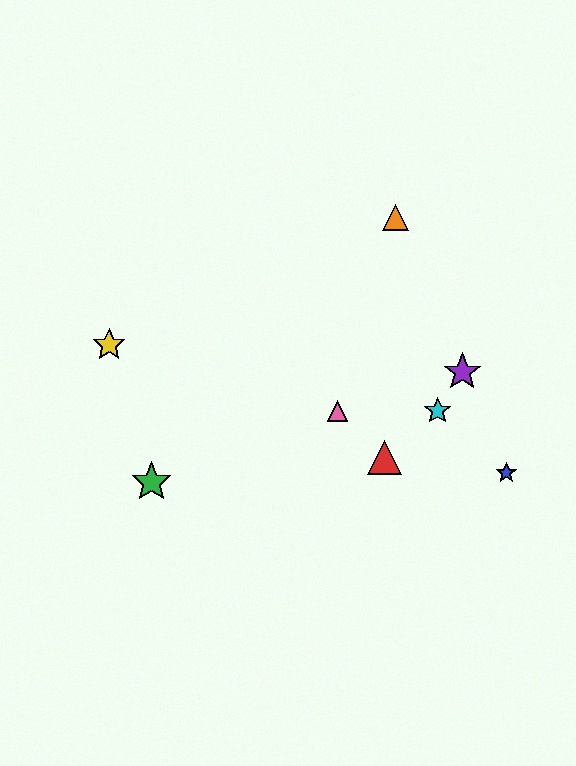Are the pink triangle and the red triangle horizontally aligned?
No, the pink triangle is at y≈411 and the red triangle is at y≈458.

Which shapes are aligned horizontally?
The cyan star, the pink triangle are aligned horizontally.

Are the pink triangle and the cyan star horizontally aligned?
Yes, both are at y≈411.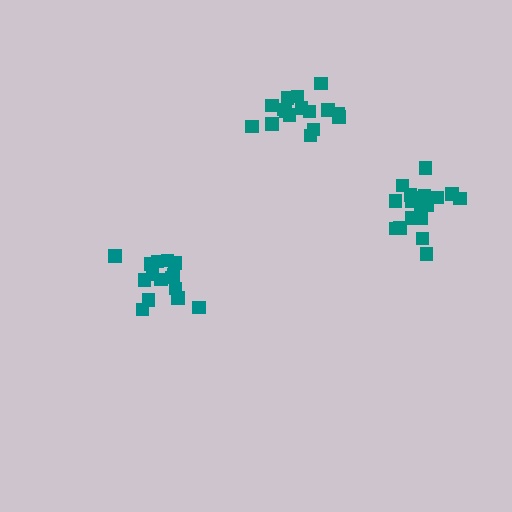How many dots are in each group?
Group 1: 16 dots, Group 2: 15 dots, Group 3: 18 dots (49 total).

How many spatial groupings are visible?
There are 3 spatial groupings.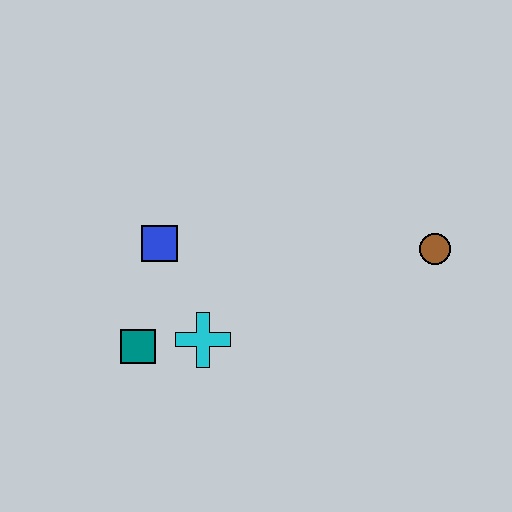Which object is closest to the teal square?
The cyan cross is closest to the teal square.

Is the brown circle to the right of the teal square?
Yes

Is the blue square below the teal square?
No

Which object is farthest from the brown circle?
The teal square is farthest from the brown circle.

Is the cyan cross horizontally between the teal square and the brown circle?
Yes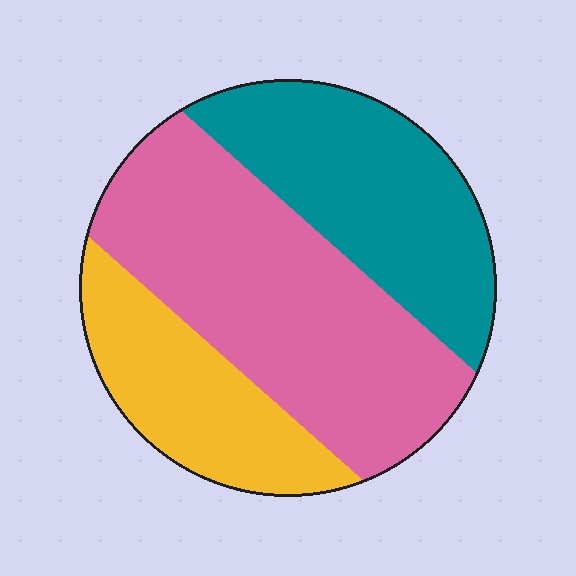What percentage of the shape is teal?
Teal takes up between a sixth and a third of the shape.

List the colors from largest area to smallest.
From largest to smallest: pink, teal, yellow.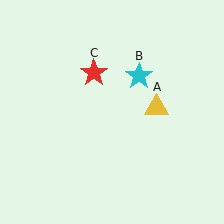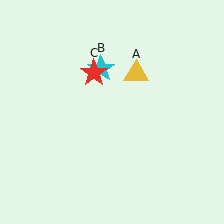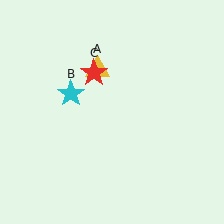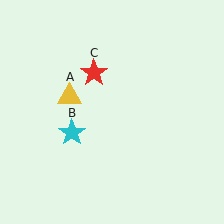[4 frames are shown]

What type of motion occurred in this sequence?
The yellow triangle (object A), cyan star (object B) rotated counterclockwise around the center of the scene.